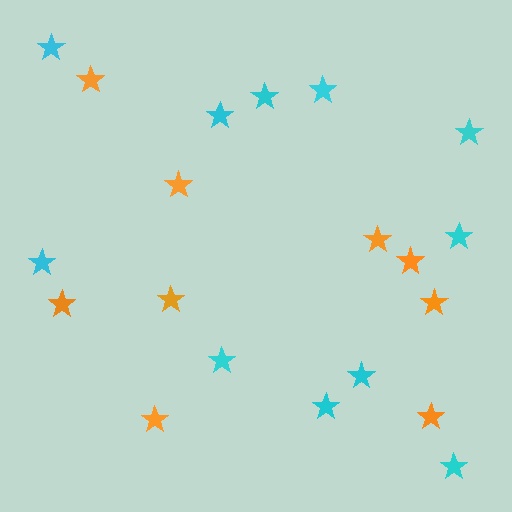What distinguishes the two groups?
There are 2 groups: one group of orange stars (9) and one group of cyan stars (11).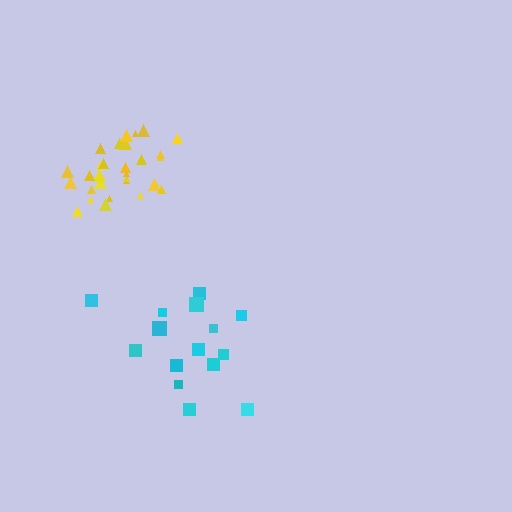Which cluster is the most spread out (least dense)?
Cyan.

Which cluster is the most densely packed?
Yellow.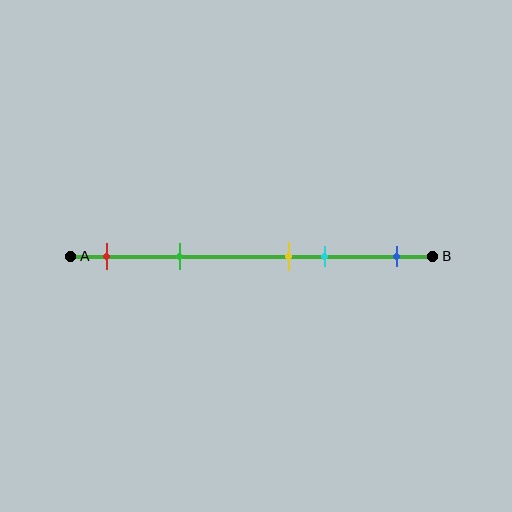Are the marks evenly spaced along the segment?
No, the marks are not evenly spaced.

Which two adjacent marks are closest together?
The yellow and cyan marks are the closest adjacent pair.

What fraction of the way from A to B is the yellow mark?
The yellow mark is approximately 60% (0.6) of the way from A to B.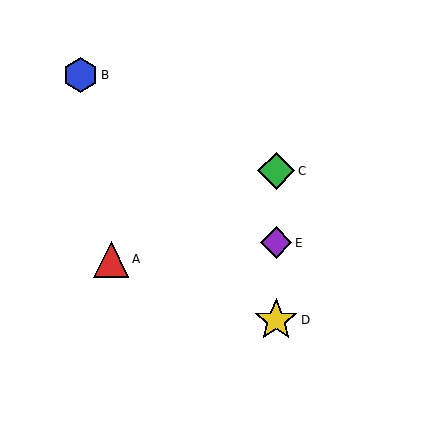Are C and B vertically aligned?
No, C is at x≈276 and B is at x≈81.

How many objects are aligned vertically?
3 objects (C, D, E) are aligned vertically.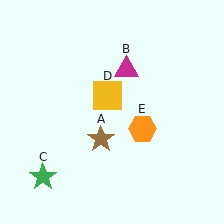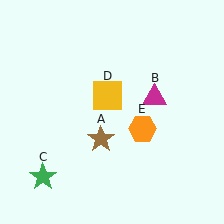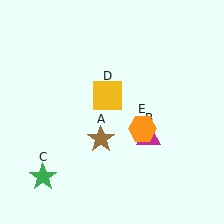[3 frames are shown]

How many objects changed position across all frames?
1 object changed position: magenta triangle (object B).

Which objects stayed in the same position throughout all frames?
Brown star (object A) and green star (object C) and yellow square (object D) and orange hexagon (object E) remained stationary.